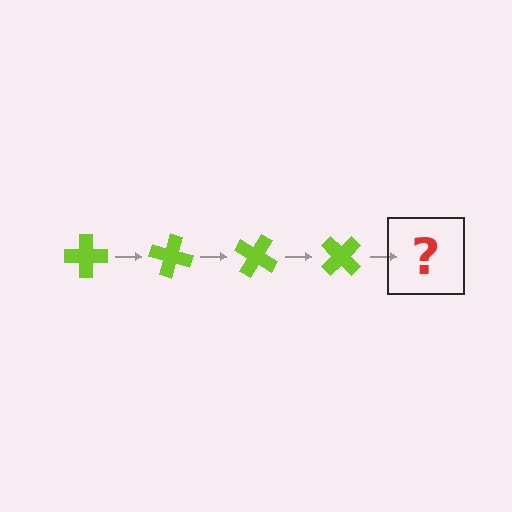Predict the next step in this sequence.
The next step is a lime cross rotated 60 degrees.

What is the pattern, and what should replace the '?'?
The pattern is that the cross rotates 15 degrees each step. The '?' should be a lime cross rotated 60 degrees.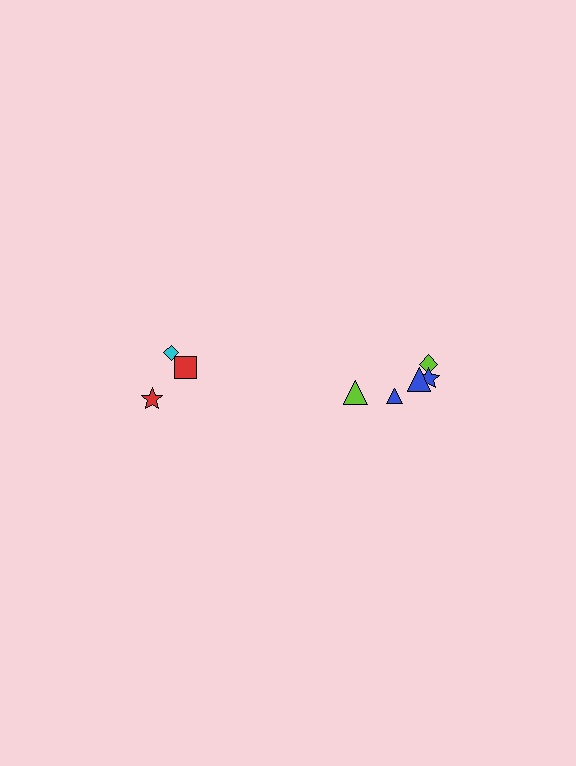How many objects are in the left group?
There are 3 objects.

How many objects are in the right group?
There are 5 objects.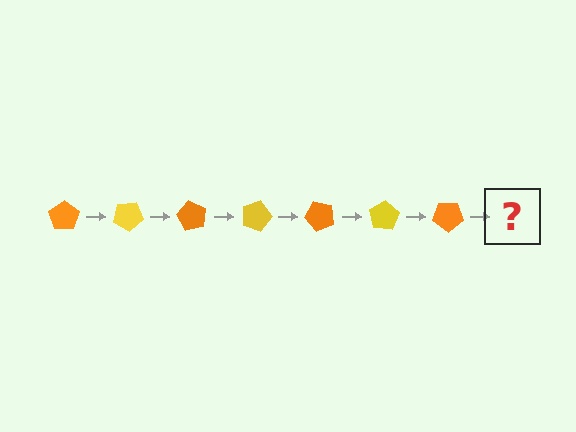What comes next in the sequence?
The next element should be a yellow pentagon, rotated 210 degrees from the start.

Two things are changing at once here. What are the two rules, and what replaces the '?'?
The two rules are that it rotates 30 degrees each step and the color cycles through orange and yellow. The '?' should be a yellow pentagon, rotated 210 degrees from the start.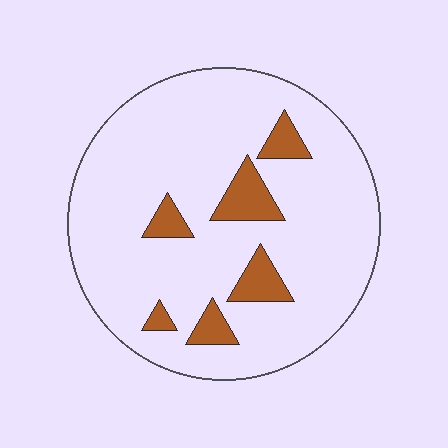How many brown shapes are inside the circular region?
6.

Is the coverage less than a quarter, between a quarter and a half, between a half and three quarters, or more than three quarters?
Less than a quarter.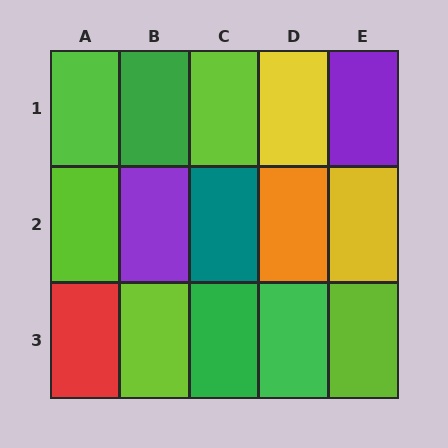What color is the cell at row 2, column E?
Yellow.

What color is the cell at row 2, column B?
Purple.